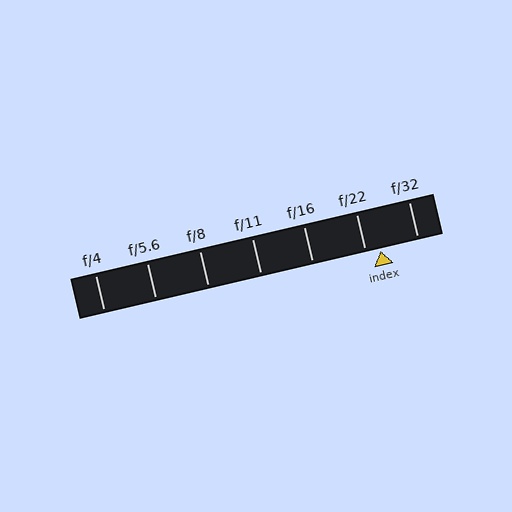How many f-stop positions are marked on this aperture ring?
There are 7 f-stop positions marked.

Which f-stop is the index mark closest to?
The index mark is closest to f/22.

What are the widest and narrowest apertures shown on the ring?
The widest aperture shown is f/4 and the narrowest is f/32.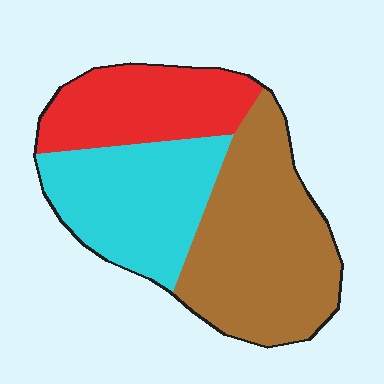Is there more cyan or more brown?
Brown.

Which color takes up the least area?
Red, at roughly 25%.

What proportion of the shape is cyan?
Cyan takes up about one third (1/3) of the shape.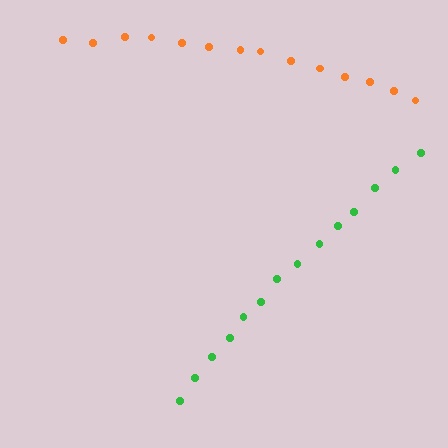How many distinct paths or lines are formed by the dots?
There are 2 distinct paths.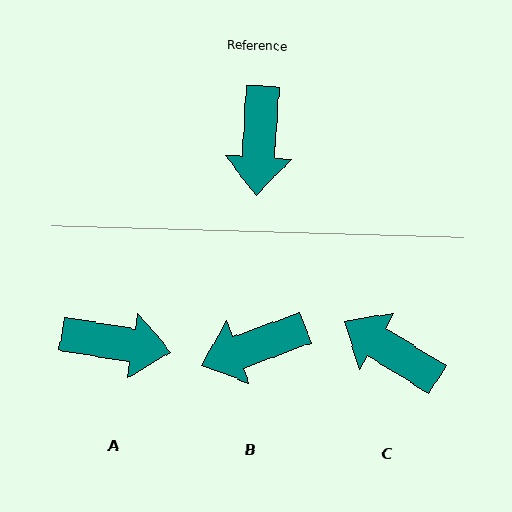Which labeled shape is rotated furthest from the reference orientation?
C, about 119 degrees away.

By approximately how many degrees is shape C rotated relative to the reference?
Approximately 119 degrees clockwise.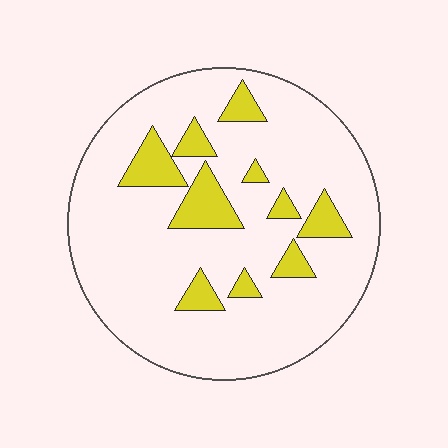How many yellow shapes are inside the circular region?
10.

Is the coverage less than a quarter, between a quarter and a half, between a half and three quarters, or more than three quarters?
Less than a quarter.